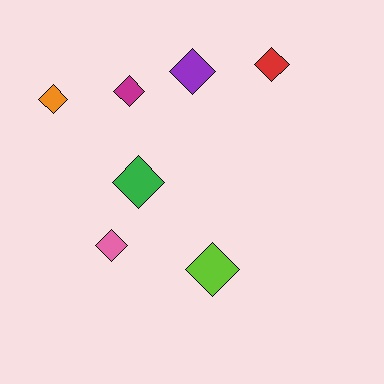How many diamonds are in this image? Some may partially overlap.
There are 7 diamonds.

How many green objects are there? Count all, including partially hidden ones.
There is 1 green object.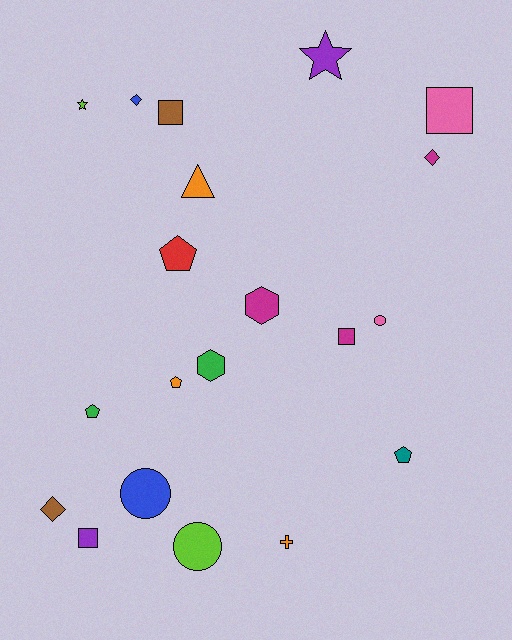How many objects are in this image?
There are 20 objects.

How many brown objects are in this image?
There are 2 brown objects.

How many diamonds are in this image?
There are 3 diamonds.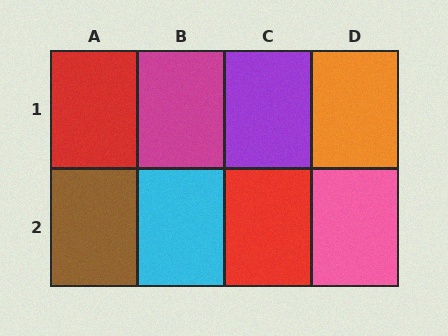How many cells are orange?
1 cell is orange.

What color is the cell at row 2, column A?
Brown.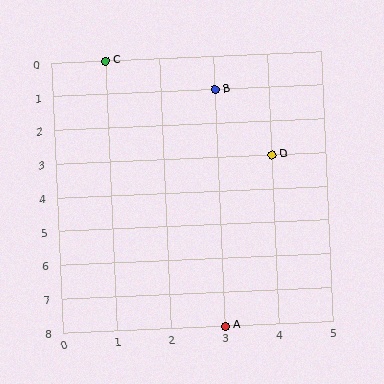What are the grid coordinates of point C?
Point C is at grid coordinates (1, 0).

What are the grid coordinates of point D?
Point D is at grid coordinates (4, 3).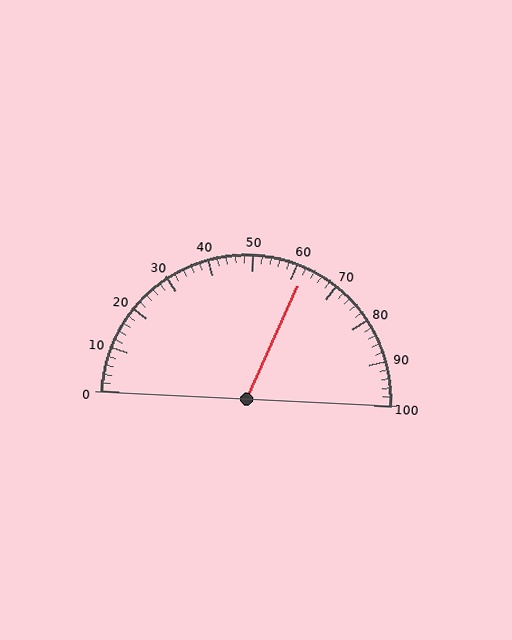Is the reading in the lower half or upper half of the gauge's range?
The reading is in the upper half of the range (0 to 100).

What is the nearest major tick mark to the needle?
The nearest major tick mark is 60.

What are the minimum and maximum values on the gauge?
The gauge ranges from 0 to 100.